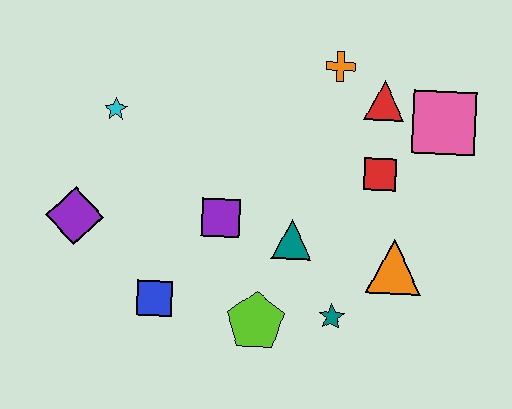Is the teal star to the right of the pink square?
No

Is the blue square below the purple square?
Yes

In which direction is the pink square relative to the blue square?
The pink square is to the right of the blue square.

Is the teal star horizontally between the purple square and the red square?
Yes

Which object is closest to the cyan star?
The purple diamond is closest to the cyan star.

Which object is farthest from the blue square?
The pink square is farthest from the blue square.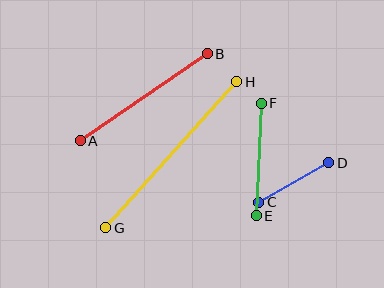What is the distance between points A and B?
The distance is approximately 154 pixels.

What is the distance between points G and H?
The distance is approximately 196 pixels.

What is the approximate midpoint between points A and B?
The midpoint is at approximately (144, 97) pixels.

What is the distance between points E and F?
The distance is approximately 113 pixels.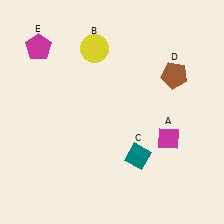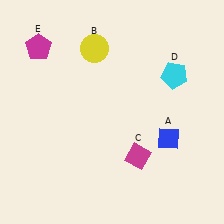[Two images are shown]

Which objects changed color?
A changed from magenta to blue. C changed from teal to magenta. D changed from brown to cyan.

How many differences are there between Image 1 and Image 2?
There are 3 differences between the two images.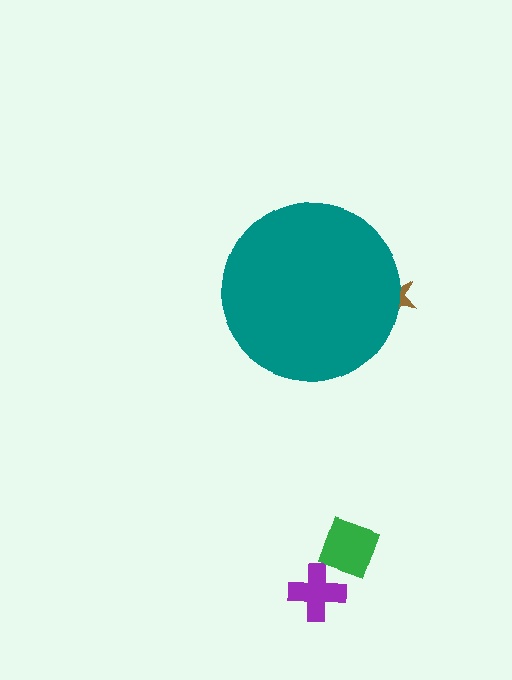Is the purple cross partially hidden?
No, the purple cross is fully visible.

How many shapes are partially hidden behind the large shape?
1 shape is partially hidden.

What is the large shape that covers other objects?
A teal circle.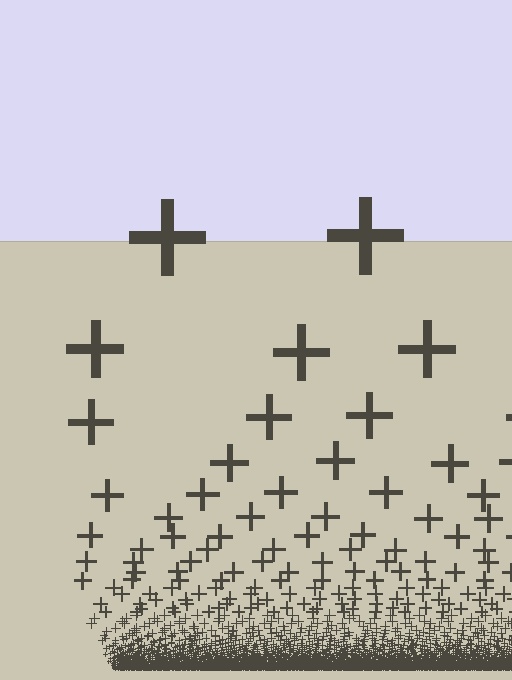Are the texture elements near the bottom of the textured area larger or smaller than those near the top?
Smaller. The gradient is inverted — elements near the bottom are smaller and denser.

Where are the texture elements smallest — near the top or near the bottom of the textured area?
Near the bottom.